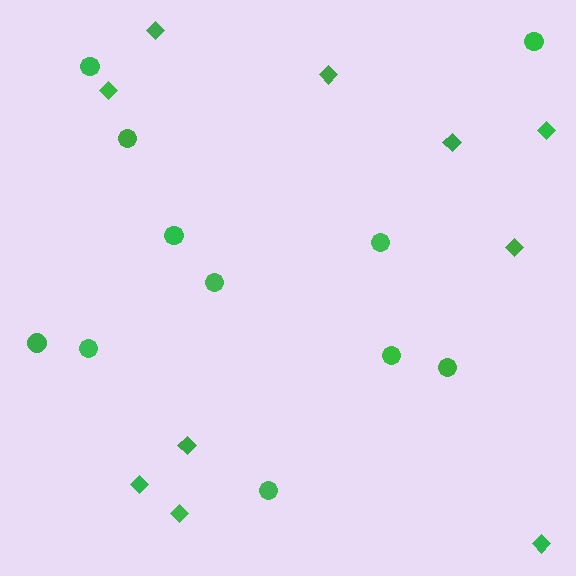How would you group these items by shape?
There are 2 groups: one group of circles (11) and one group of diamonds (10).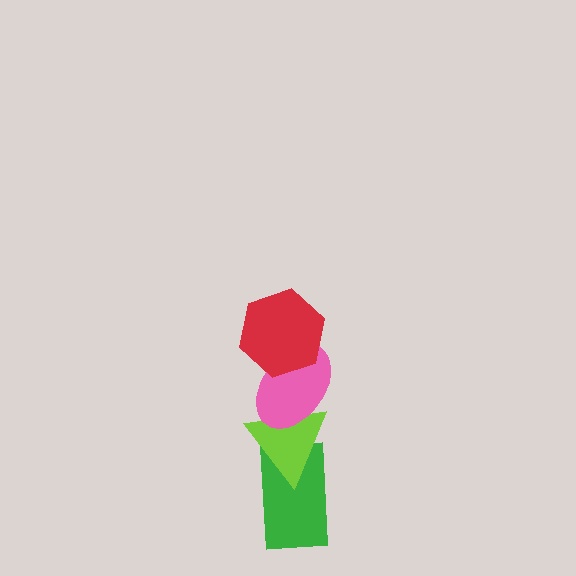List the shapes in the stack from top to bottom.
From top to bottom: the red hexagon, the pink ellipse, the lime triangle, the green rectangle.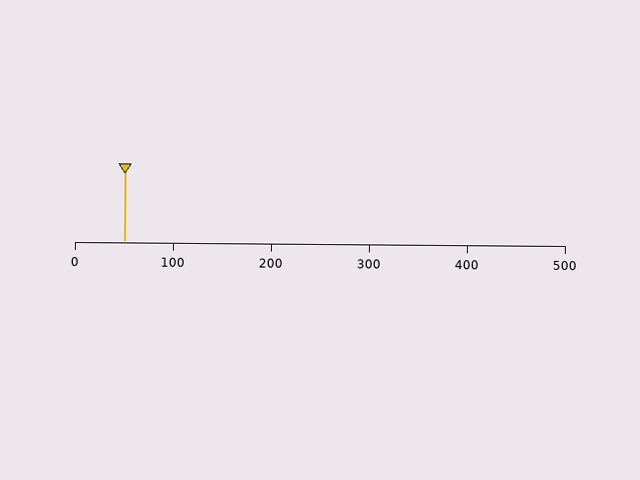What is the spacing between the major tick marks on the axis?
The major ticks are spaced 100 apart.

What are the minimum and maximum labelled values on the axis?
The axis runs from 0 to 500.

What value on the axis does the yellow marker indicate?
The marker indicates approximately 50.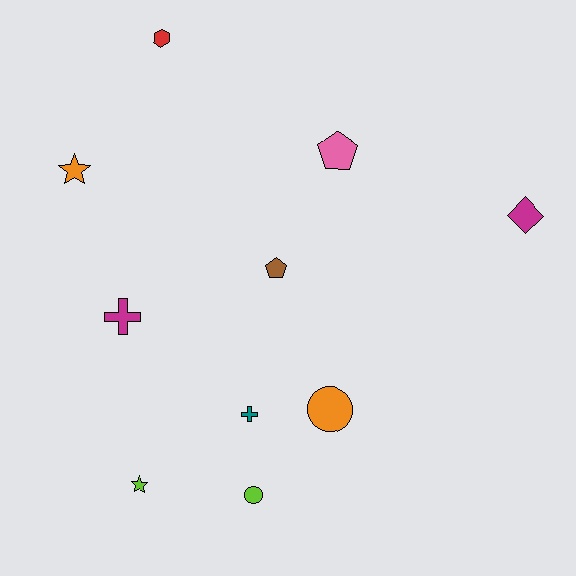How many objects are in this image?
There are 10 objects.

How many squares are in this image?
There are no squares.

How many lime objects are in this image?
There are 2 lime objects.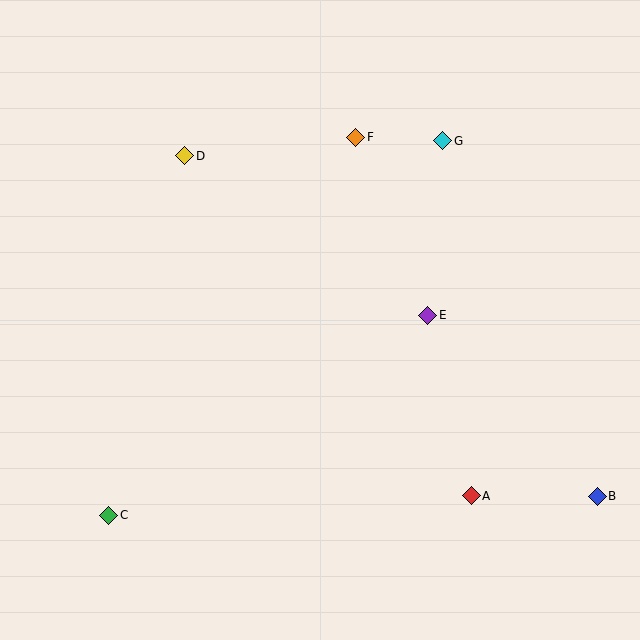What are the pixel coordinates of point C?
Point C is at (109, 515).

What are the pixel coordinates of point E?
Point E is at (428, 315).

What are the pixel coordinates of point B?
Point B is at (597, 496).